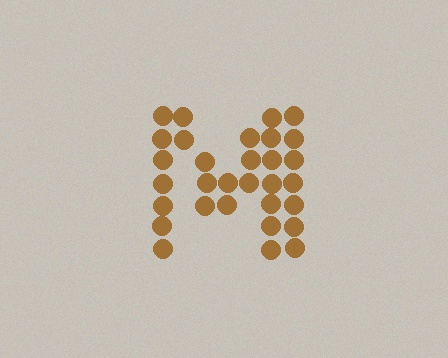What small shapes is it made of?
It is made of small circles.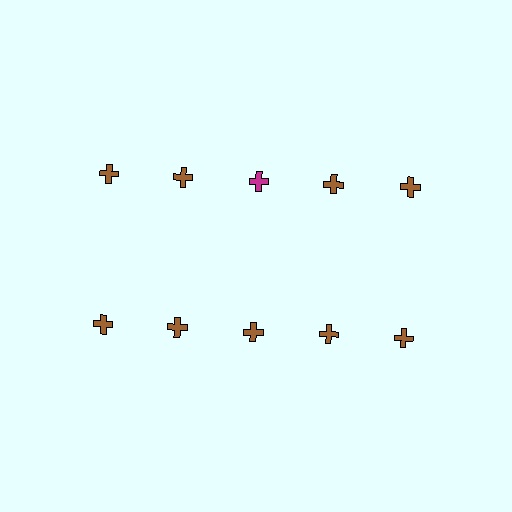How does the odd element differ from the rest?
It has a different color: magenta instead of brown.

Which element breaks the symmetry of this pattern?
The magenta cross in the top row, center column breaks the symmetry. All other shapes are brown crosses.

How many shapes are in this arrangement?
There are 10 shapes arranged in a grid pattern.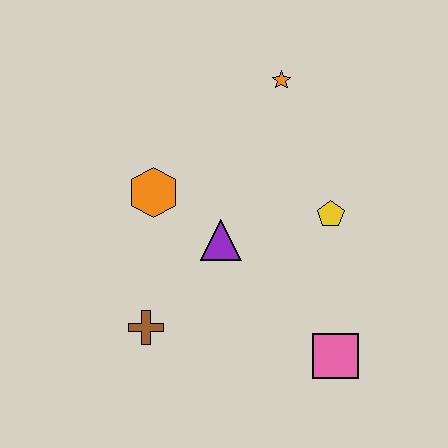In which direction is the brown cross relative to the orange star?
The brown cross is below the orange star.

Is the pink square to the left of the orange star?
No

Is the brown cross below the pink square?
No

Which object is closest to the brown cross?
The purple triangle is closest to the brown cross.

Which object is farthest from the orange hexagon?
The pink square is farthest from the orange hexagon.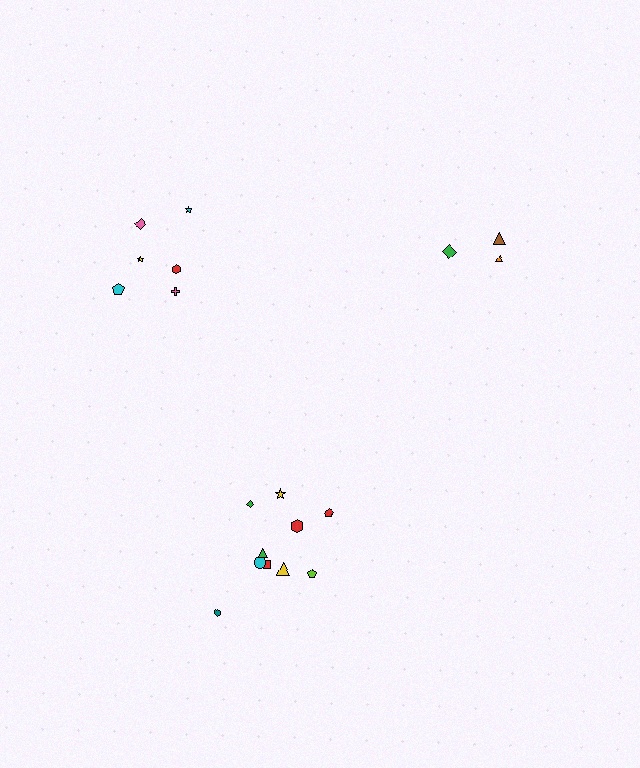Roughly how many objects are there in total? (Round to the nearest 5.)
Roughly 20 objects in total.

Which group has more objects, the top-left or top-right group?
The top-left group.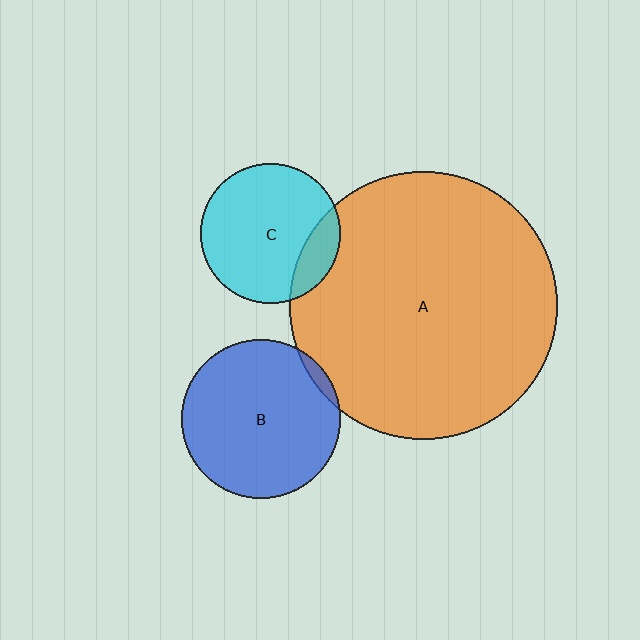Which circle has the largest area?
Circle A (orange).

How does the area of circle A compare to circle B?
Approximately 2.8 times.